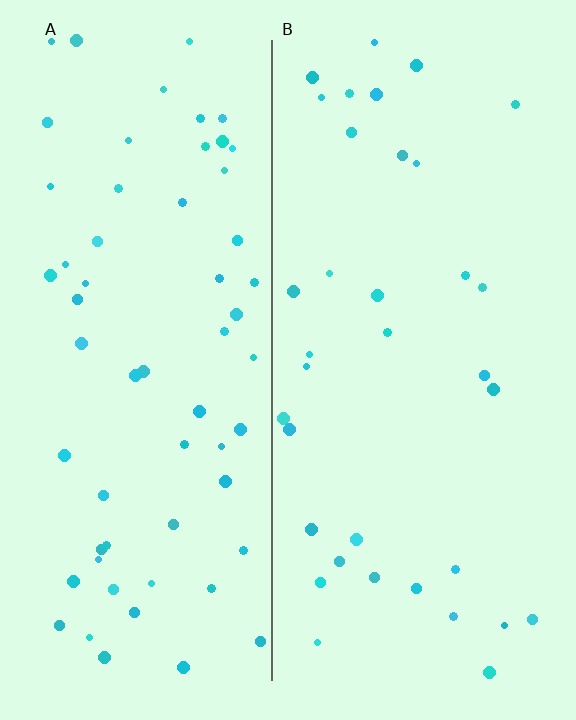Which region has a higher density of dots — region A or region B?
A (the left).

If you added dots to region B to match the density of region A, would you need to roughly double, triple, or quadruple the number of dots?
Approximately double.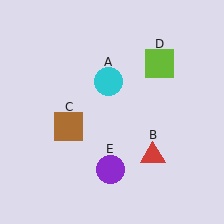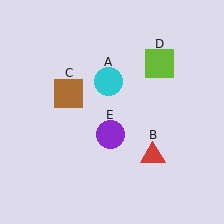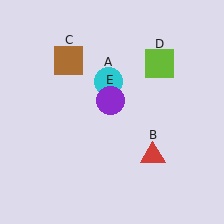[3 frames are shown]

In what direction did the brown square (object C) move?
The brown square (object C) moved up.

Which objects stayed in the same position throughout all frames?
Cyan circle (object A) and red triangle (object B) and lime square (object D) remained stationary.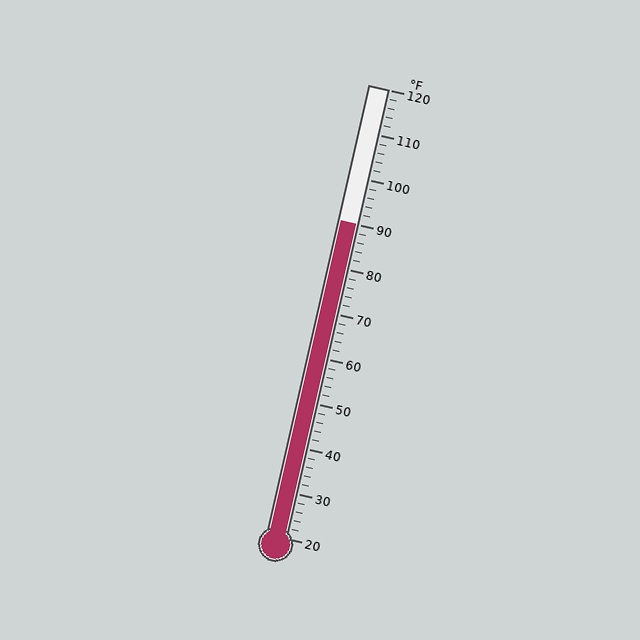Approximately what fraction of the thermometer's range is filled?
The thermometer is filled to approximately 70% of its range.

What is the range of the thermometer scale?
The thermometer scale ranges from 20°F to 120°F.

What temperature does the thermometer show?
The thermometer shows approximately 90°F.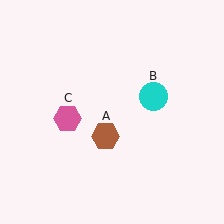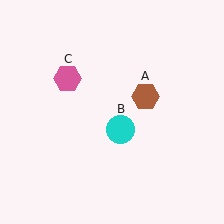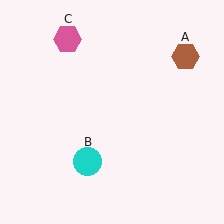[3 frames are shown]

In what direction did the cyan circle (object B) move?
The cyan circle (object B) moved down and to the left.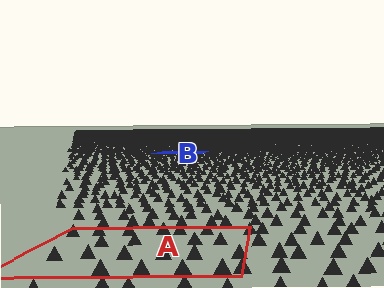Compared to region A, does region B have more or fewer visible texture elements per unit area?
Region B has more texture elements per unit area — they are packed more densely because it is farther away.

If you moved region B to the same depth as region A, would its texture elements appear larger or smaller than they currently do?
They would appear larger. At a closer depth, the same texture elements are projected at a bigger on-screen size.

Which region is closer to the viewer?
Region A is closer. The texture elements there are larger and more spread out.